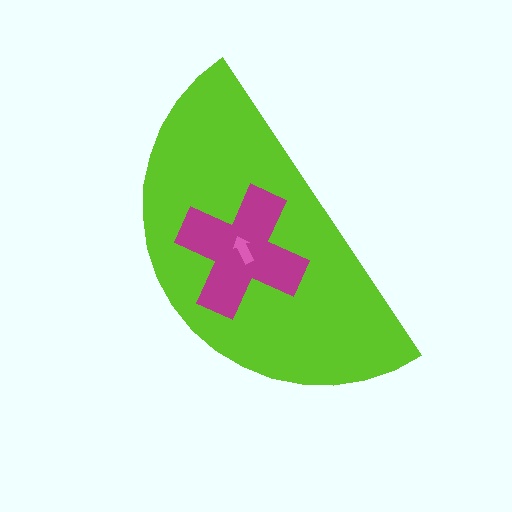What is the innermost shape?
The pink arrow.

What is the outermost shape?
The lime semicircle.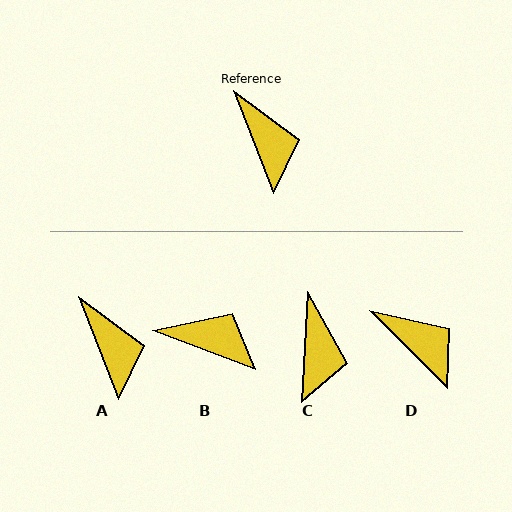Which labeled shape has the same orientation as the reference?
A.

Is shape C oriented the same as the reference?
No, it is off by about 24 degrees.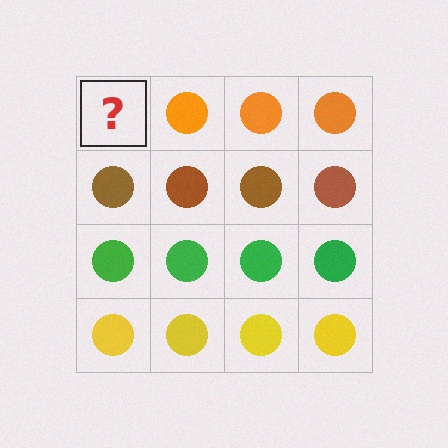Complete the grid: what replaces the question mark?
The question mark should be replaced with an orange circle.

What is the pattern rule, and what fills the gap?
The rule is that each row has a consistent color. The gap should be filled with an orange circle.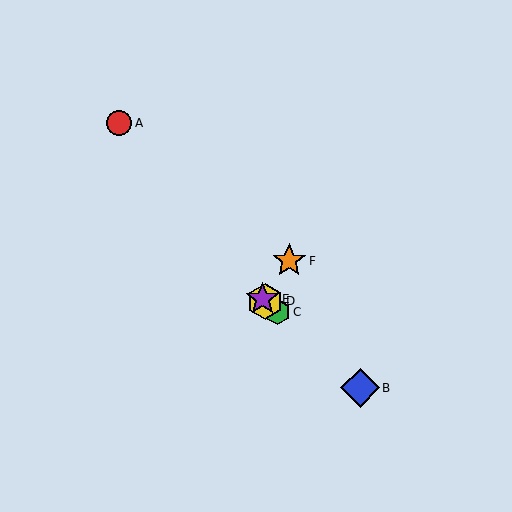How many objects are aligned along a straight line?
4 objects (B, C, D, E) are aligned along a straight line.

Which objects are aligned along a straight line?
Objects B, C, D, E are aligned along a straight line.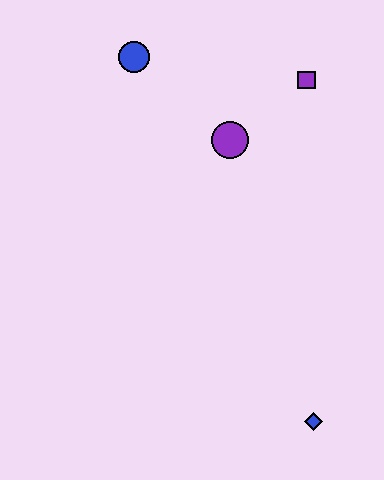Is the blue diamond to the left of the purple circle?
No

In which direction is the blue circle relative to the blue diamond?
The blue circle is above the blue diamond.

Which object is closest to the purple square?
The purple circle is closest to the purple square.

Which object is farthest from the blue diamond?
The blue circle is farthest from the blue diamond.